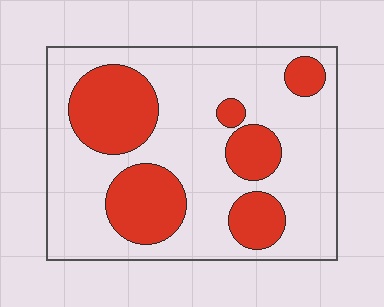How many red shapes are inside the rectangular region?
6.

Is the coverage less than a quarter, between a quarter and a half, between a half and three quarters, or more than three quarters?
Between a quarter and a half.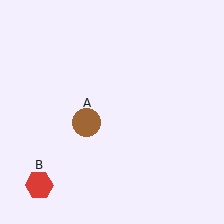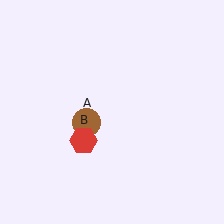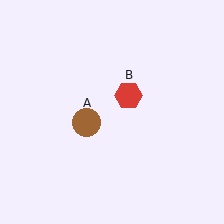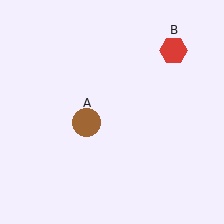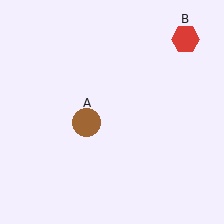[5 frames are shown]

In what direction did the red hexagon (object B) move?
The red hexagon (object B) moved up and to the right.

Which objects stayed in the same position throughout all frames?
Brown circle (object A) remained stationary.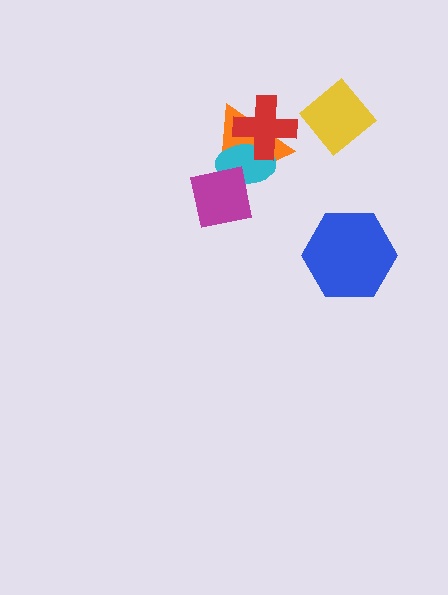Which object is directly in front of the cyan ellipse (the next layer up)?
The magenta square is directly in front of the cyan ellipse.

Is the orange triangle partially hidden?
Yes, it is partially covered by another shape.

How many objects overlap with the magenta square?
2 objects overlap with the magenta square.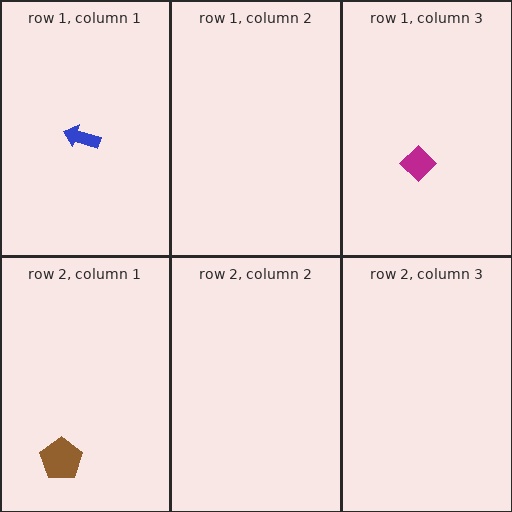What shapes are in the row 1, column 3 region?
The magenta diamond.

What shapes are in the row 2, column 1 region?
The brown pentagon.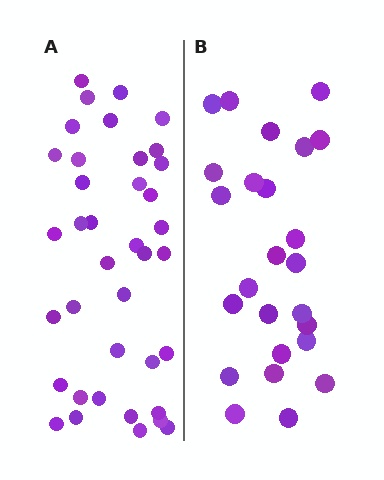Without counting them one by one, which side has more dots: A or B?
Region A (the left region) has more dots.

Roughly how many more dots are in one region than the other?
Region A has approximately 15 more dots than region B.